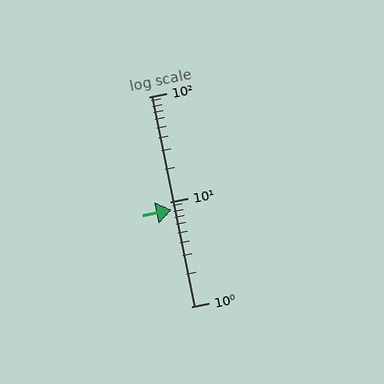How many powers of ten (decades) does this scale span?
The scale spans 2 decades, from 1 to 100.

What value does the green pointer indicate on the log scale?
The pointer indicates approximately 8.3.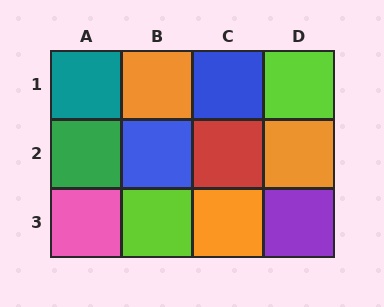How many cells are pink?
1 cell is pink.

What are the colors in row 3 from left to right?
Pink, lime, orange, purple.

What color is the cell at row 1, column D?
Lime.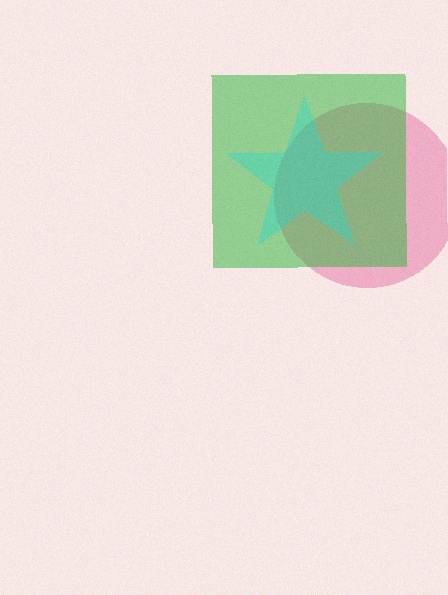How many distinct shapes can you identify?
There are 3 distinct shapes: a pink circle, a green square, a cyan star.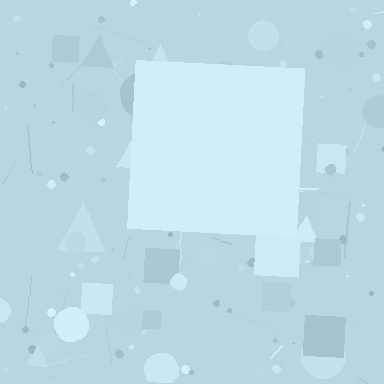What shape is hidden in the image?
A square is hidden in the image.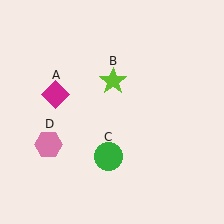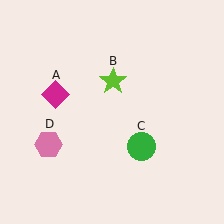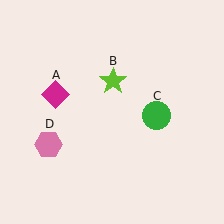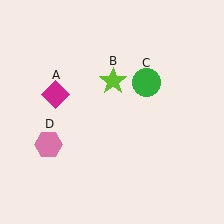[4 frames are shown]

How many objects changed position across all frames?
1 object changed position: green circle (object C).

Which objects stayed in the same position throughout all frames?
Magenta diamond (object A) and lime star (object B) and pink hexagon (object D) remained stationary.